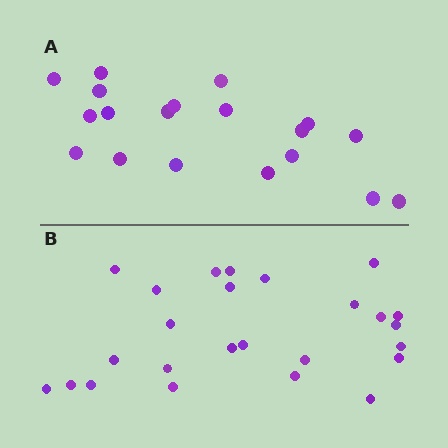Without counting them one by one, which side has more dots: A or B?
Region B (the bottom region) has more dots.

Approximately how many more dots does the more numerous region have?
Region B has about 6 more dots than region A.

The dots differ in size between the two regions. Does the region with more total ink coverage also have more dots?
No. Region A has more total ink coverage because its dots are larger, but region B actually contains more individual dots. Total area can be misleading — the number of items is what matters here.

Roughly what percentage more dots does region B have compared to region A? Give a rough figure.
About 30% more.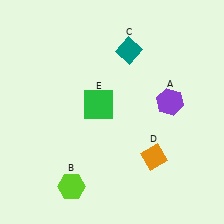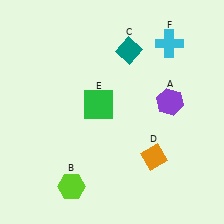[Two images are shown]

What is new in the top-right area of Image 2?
A cyan cross (F) was added in the top-right area of Image 2.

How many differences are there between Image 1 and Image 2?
There is 1 difference between the two images.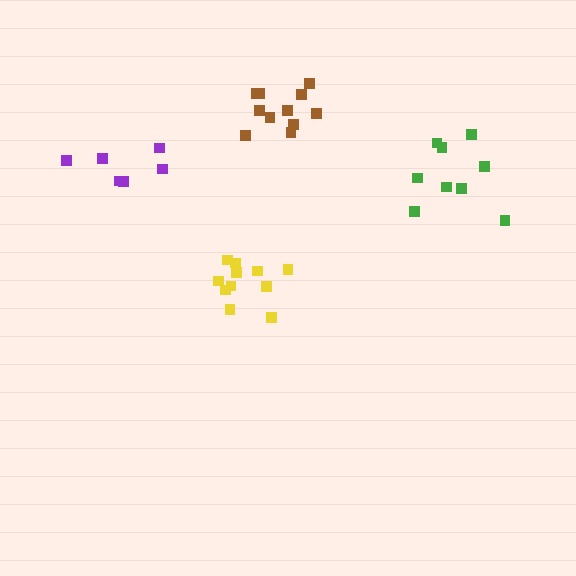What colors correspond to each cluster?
The clusters are colored: green, yellow, purple, brown.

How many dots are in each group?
Group 1: 9 dots, Group 2: 11 dots, Group 3: 6 dots, Group 4: 11 dots (37 total).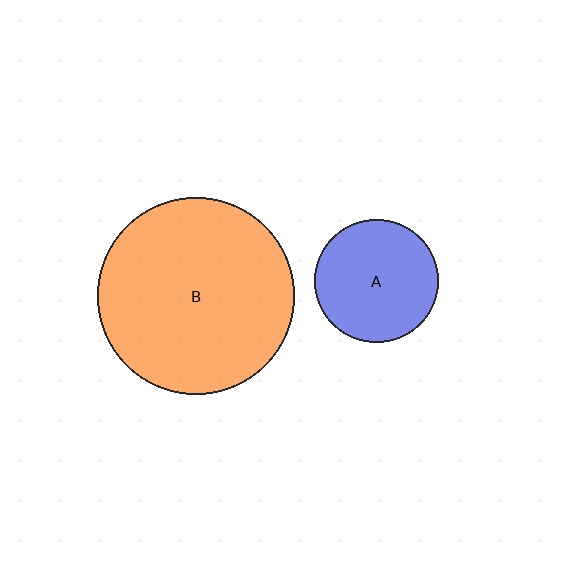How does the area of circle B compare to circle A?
Approximately 2.6 times.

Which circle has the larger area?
Circle B (orange).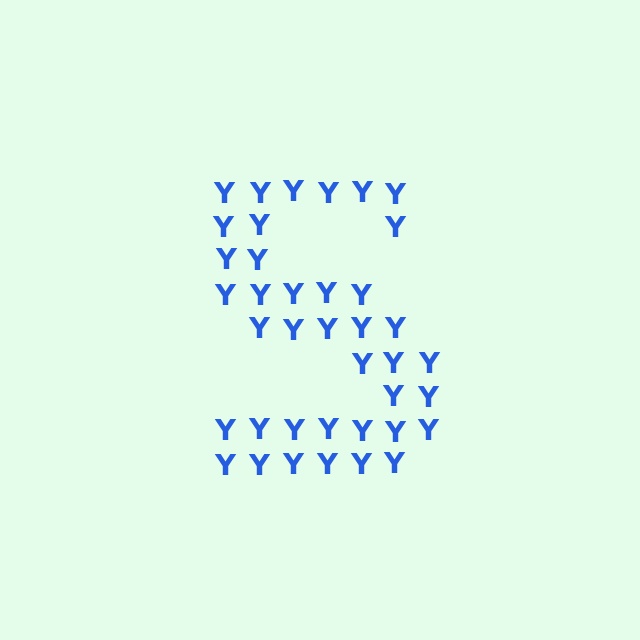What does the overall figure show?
The overall figure shows the letter S.